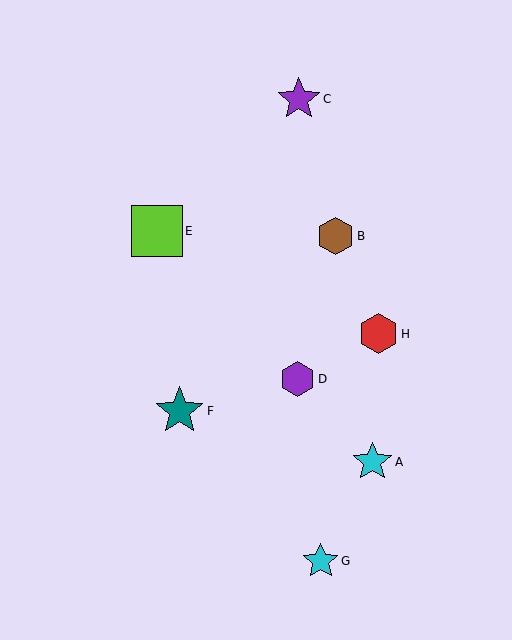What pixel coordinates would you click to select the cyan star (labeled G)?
Click at (321, 561) to select the cyan star G.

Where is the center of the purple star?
The center of the purple star is at (299, 99).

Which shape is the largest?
The lime square (labeled E) is the largest.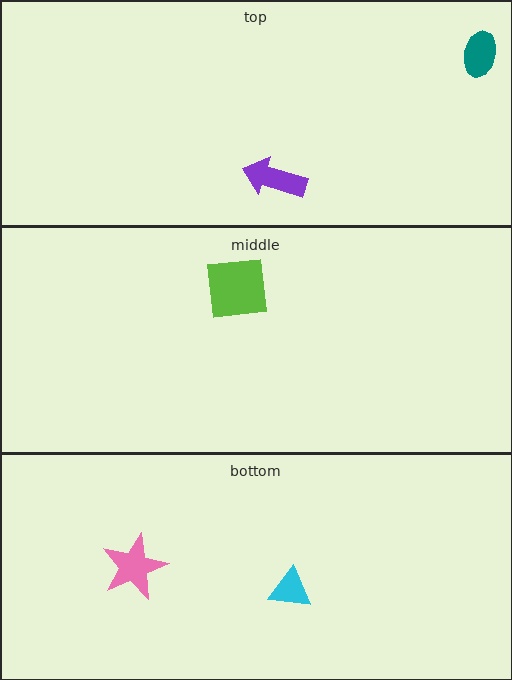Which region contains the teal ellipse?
The top region.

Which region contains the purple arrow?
The top region.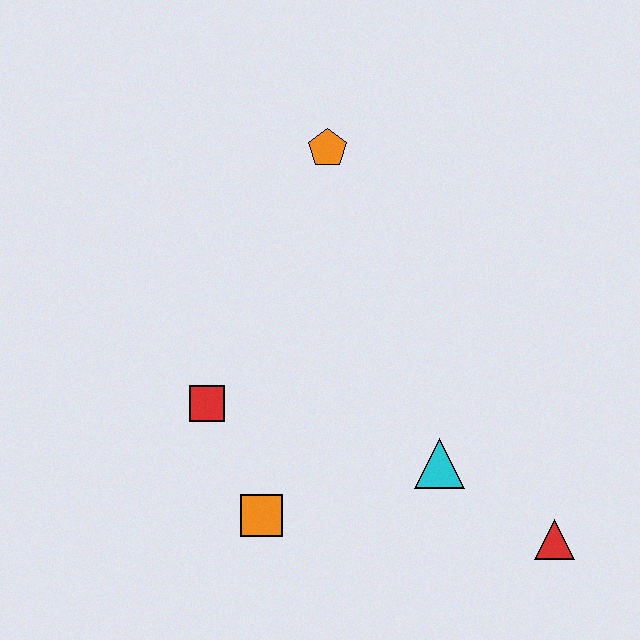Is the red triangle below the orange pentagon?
Yes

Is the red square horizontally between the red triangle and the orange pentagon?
No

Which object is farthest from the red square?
The red triangle is farthest from the red square.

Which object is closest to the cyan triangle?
The red triangle is closest to the cyan triangle.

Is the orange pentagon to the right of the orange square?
Yes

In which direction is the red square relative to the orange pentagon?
The red square is below the orange pentagon.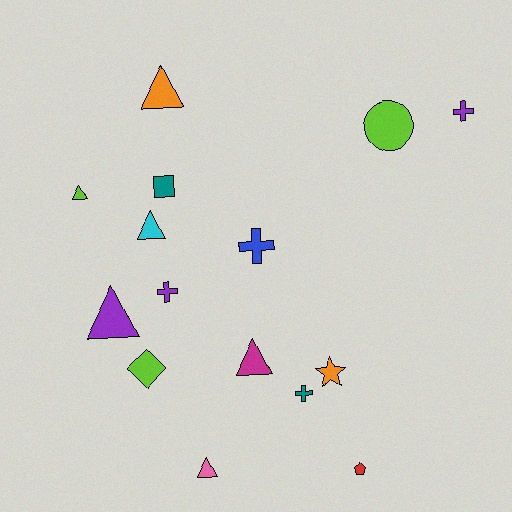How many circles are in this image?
There is 1 circle.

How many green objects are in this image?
There are no green objects.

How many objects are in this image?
There are 15 objects.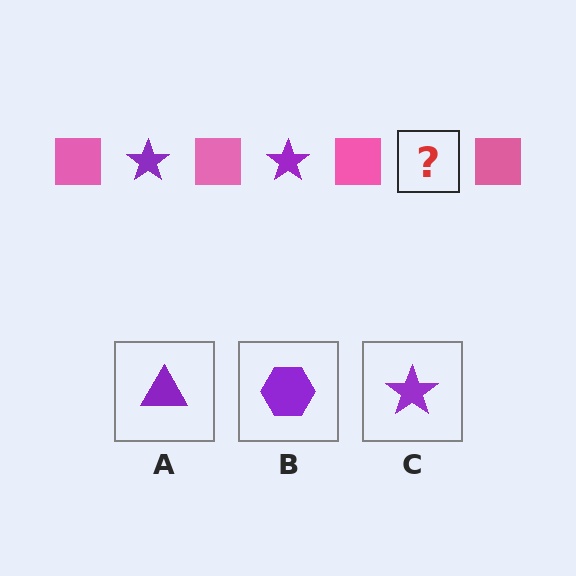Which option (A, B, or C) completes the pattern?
C.